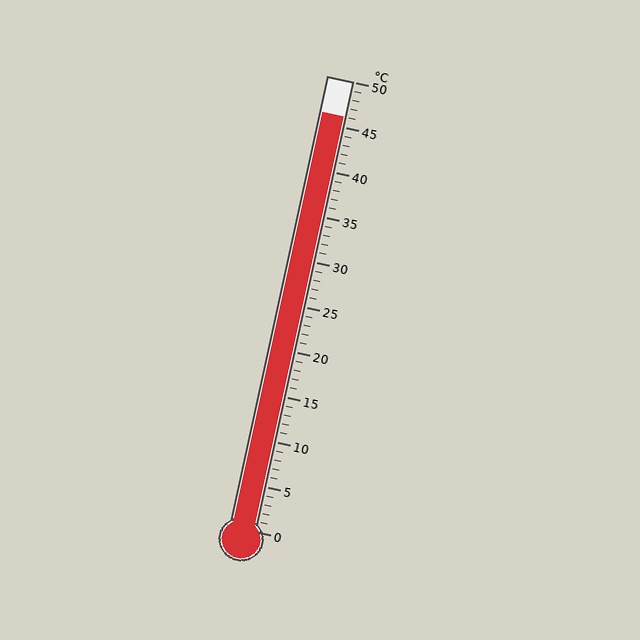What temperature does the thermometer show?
The thermometer shows approximately 46°C.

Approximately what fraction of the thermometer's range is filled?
The thermometer is filled to approximately 90% of its range.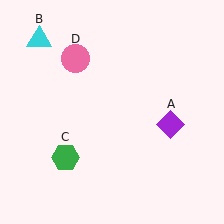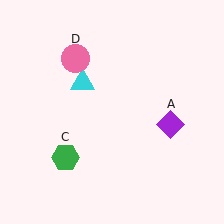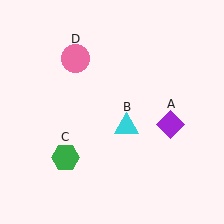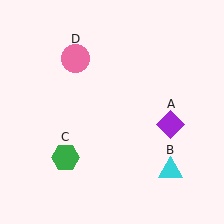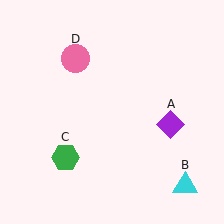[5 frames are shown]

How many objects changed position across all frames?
1 object changed position: cyan triangle (object B).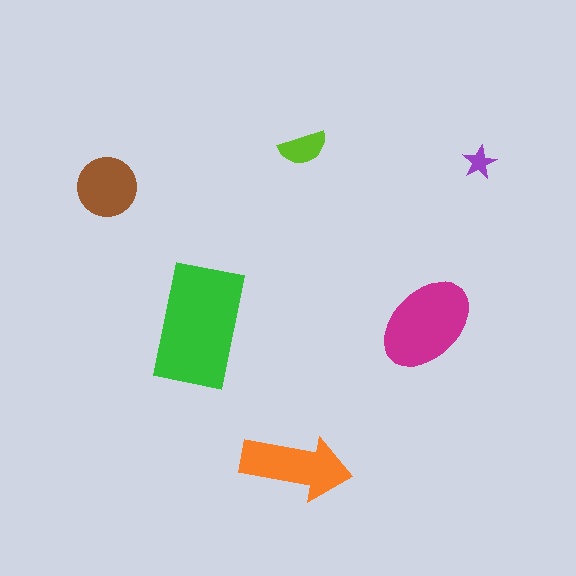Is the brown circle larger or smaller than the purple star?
Larger.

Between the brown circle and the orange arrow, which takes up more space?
The orange arrow.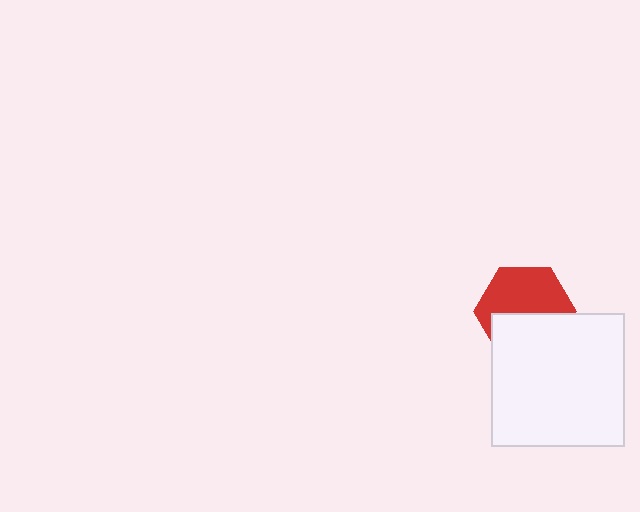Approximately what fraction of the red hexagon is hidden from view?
Roughly 43% of the red hexagon is hidden behind the white square.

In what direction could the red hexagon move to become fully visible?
The red hexagon could move up. That would shift it out from behind the white square entirely.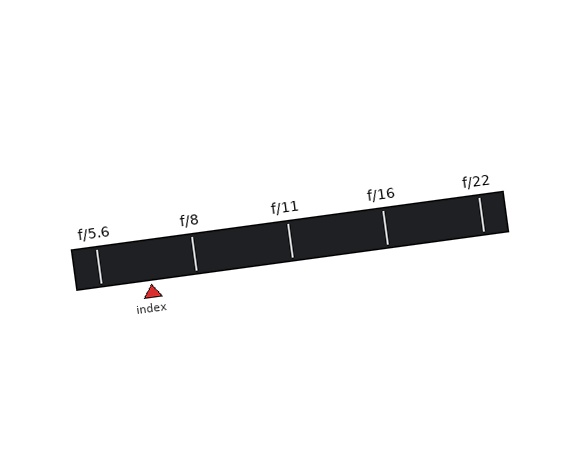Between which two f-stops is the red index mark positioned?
The index mark is between f/5.6 and f/8.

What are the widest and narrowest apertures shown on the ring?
The widest aperture shown is f/5.6 and the narrowest is f/22.